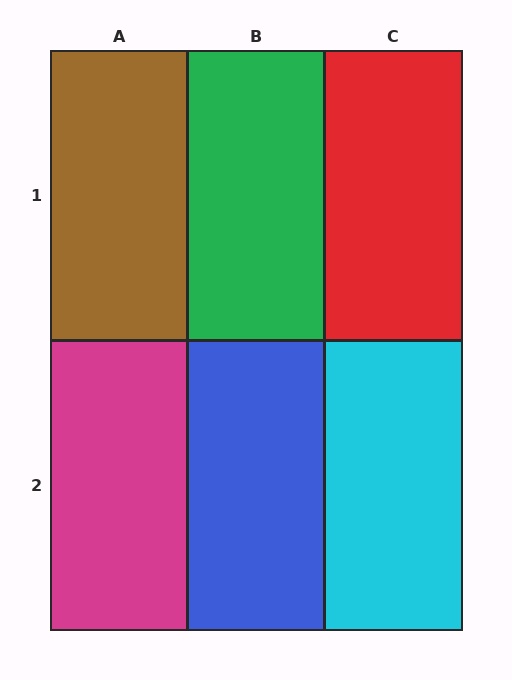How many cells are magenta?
1 cell is magenta.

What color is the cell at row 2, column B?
Blue.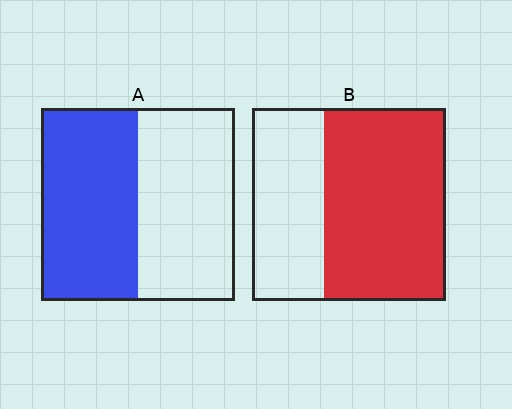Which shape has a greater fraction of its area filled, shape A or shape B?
Shape B.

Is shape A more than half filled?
Roughly half.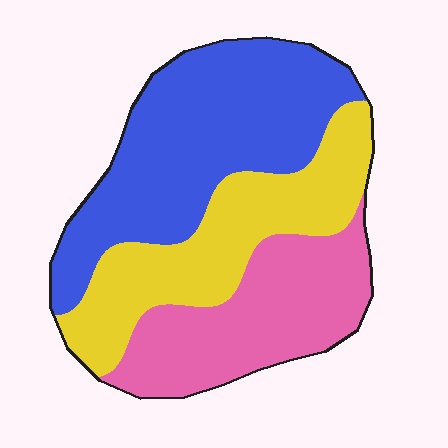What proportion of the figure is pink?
Pink takes up between a sixth and a third of the figure.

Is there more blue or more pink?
Blue.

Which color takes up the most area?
Blue, at roughly 40%.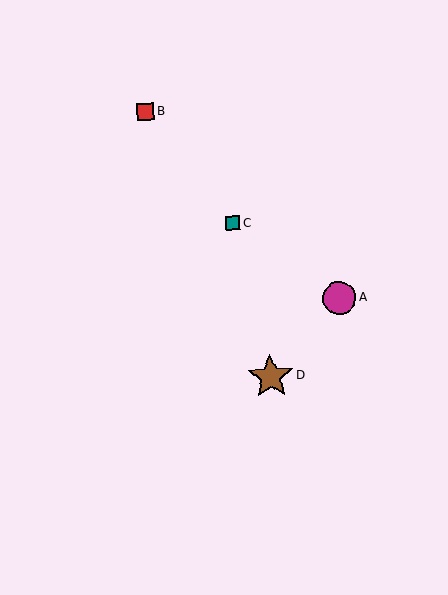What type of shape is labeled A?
Shape A is a magenta circle.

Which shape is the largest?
The brown star (labeled D) is the largest.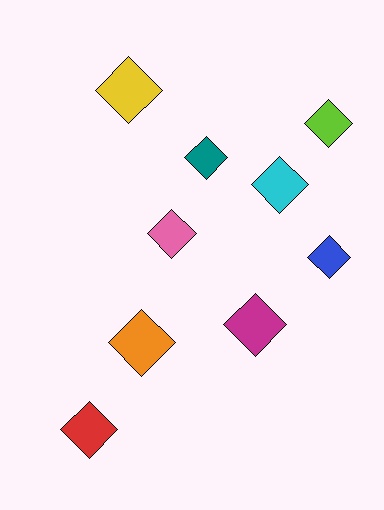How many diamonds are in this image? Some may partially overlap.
There are 9 diamonds.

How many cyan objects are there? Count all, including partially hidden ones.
There is 1 cyan object.